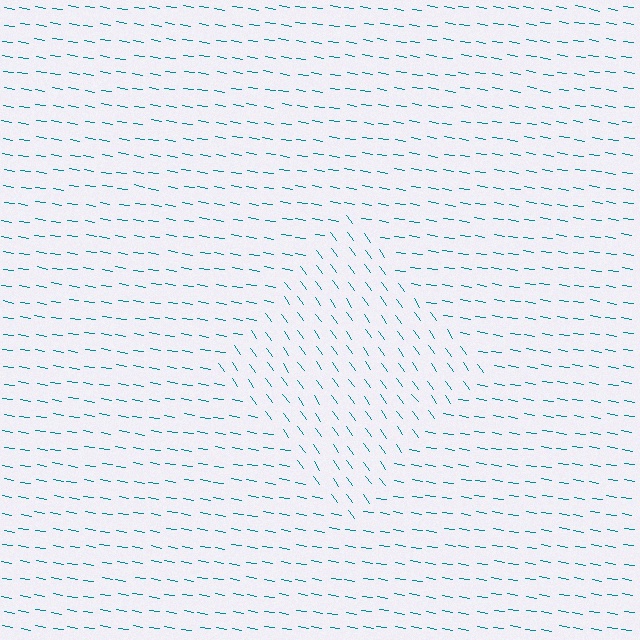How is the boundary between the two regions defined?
The boundary is defined purely by a change in line orientation (approximately 45 degrees difference). All lines are the same color and thickness.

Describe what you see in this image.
The image is filled with small teal line segments. A diamond region in the image has lines oriented differently from the surrounding lines, creating a visible texture boundary.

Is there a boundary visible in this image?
Yes, there is a texture boundary formed by a change in line orientation.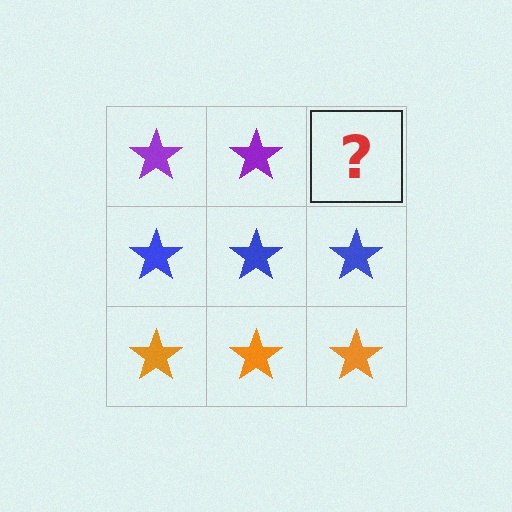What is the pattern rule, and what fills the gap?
The rule is that each row has a consistent color. The gap should be filled with a purple star.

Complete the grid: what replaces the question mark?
The question mark should be replaced with a purple star.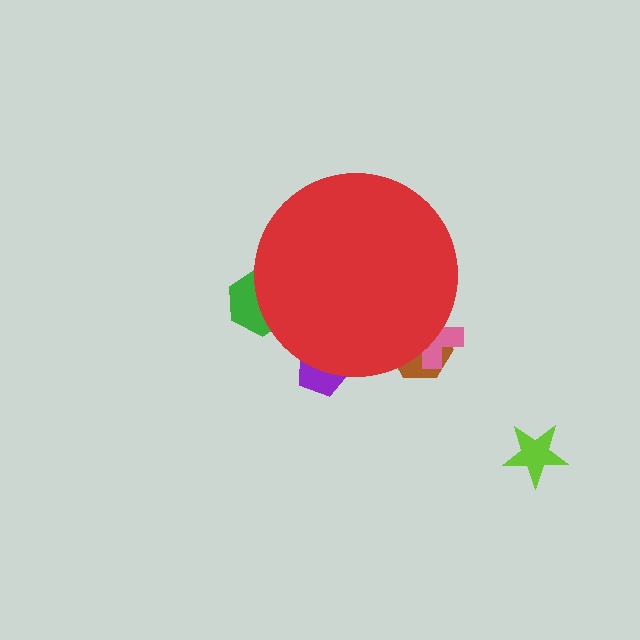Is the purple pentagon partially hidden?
Yes, the purple pentagon is partially hidden behind the red circle.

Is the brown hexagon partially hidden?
Yes, the brown hexagon is partially hidden behind the red circle.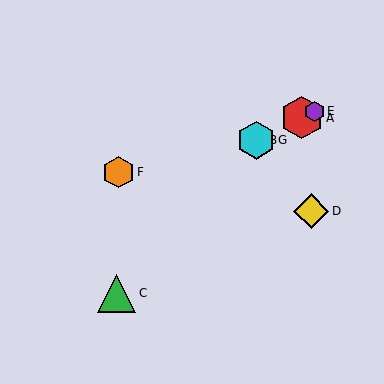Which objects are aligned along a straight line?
Objects A, B, E, G are aligned along a straight line.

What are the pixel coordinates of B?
Object B is at (256, 140).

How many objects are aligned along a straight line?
4 objects (A, B, E, G) are aligned along a straight line.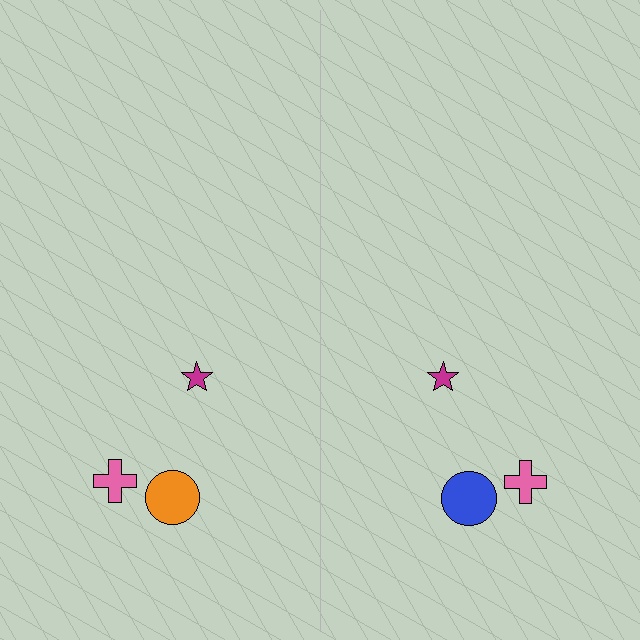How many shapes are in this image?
There are 6 shapes in this image.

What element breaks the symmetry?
The blue circle on the right side breaks the symmetry — its mirror counterpart is orange.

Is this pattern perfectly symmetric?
No, the pattern is not perfectly symmetric. The blue circle on the right side breaks the symmetry — its mirror counterpart is orange.